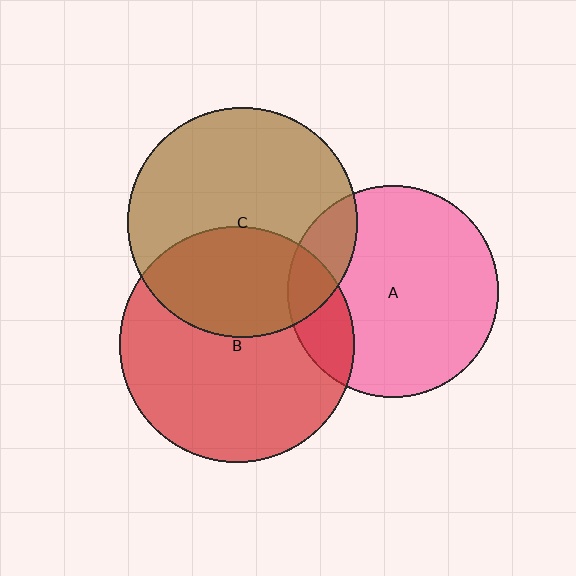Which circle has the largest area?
Circle B (red).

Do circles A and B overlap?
Yes.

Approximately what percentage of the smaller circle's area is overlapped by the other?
Approximately 15%.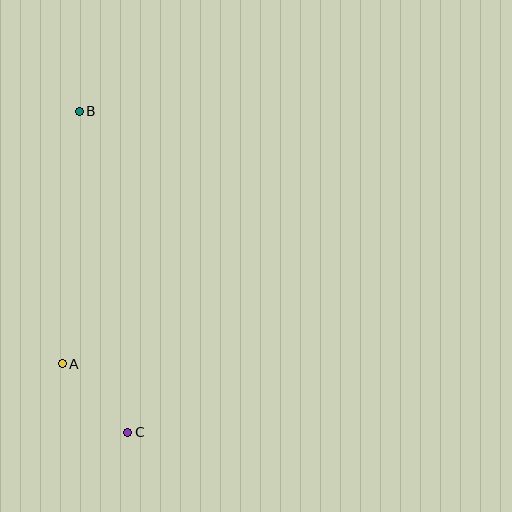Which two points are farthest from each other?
Points B and C are farthest from each other.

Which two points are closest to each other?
Points A and C are closest to each other.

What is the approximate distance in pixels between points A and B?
The distance between A and B is approximately 253 pixels.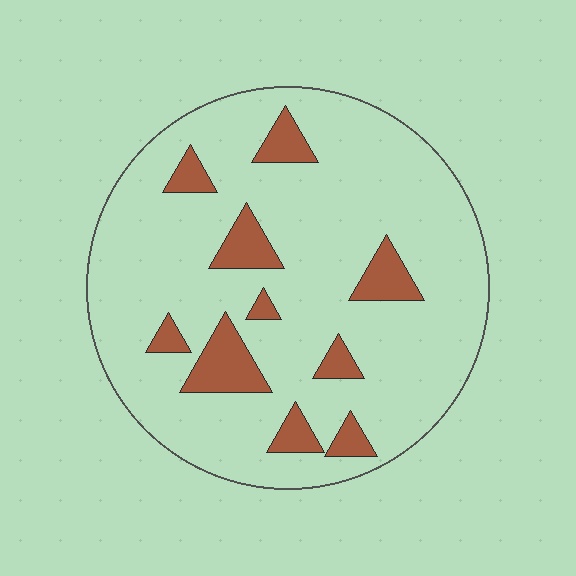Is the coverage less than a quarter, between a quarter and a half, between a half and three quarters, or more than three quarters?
Less than a quarter.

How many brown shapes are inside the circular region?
10.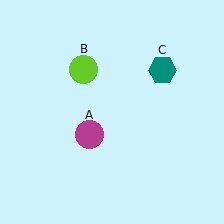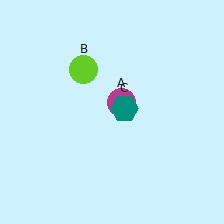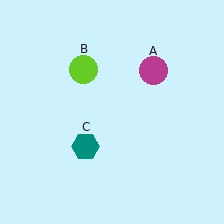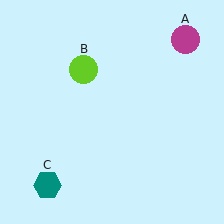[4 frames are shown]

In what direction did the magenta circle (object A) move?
The magenta circle (object A) moved up and to the right.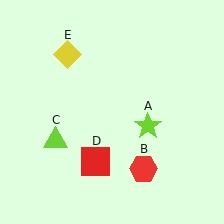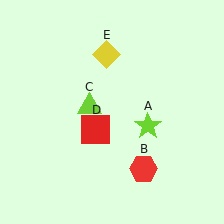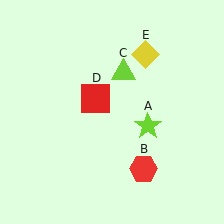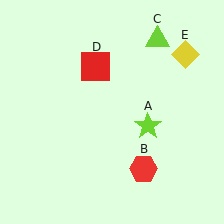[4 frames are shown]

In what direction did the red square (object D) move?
The red square (object D) moved up.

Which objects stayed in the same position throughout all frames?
Lime star (object A) and red hexagon (object B) remained stationary.